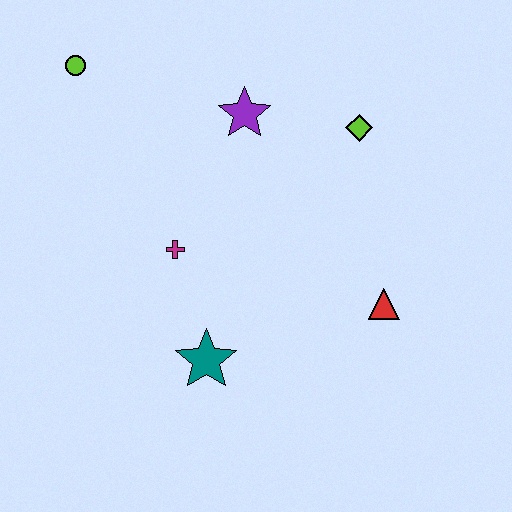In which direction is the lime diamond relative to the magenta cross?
The lime diamond is to the right of the magenta cross.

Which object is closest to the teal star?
The magenta cross is closest to the teal star.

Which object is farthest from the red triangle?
The lime circle is farthest from the red triangle.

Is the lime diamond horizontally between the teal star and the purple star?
No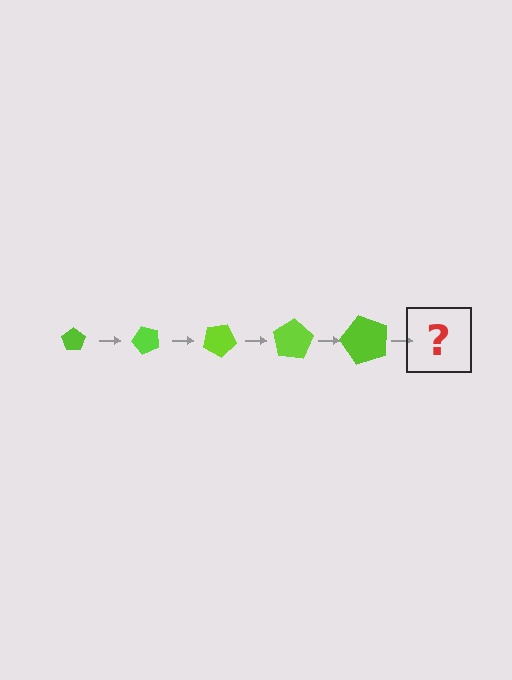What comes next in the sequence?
The next element should be a pentagon, larger than the previous one and rotated 250 degrees from the start.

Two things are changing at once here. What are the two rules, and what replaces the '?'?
The two rules are that the pentagon grows larger each step and it rotates 50 degrees each step. The '?' should be a pentagon, larger than the previous one and rotated 250 degrees from the start.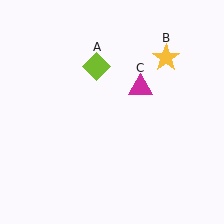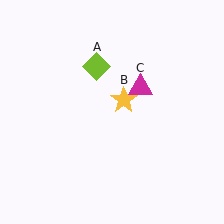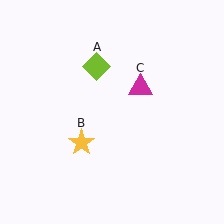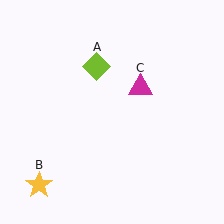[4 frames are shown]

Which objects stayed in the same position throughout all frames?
Lime diamond (object A) and magenta triangle (object C) remained stationary.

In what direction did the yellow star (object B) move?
The yellow star (object B) moved down and to the left.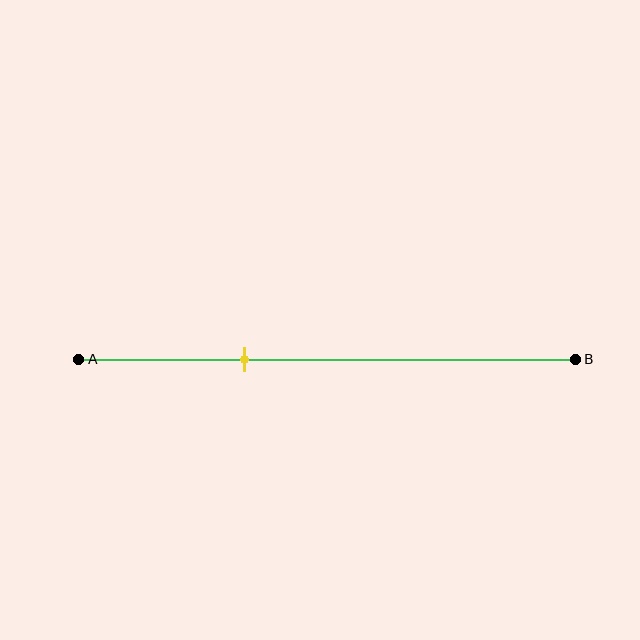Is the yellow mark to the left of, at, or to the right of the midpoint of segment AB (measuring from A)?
The yellow mark is to the left of the midpoint of segment AB.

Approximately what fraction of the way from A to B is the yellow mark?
The yellow mark is approximately 35% of the way from A to B.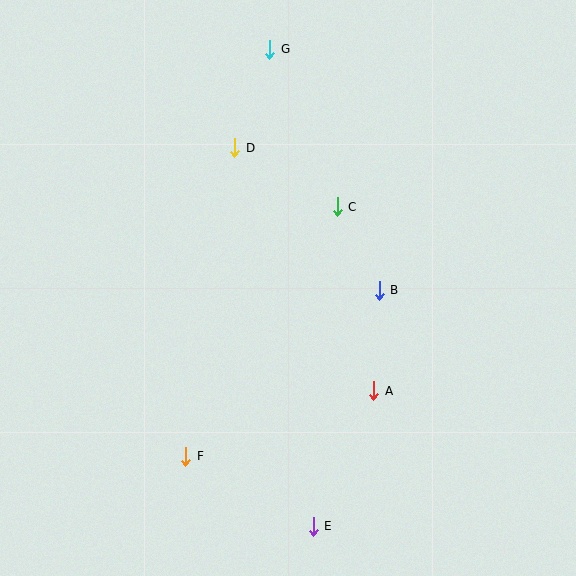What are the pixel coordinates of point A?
Point A is at (374, 391).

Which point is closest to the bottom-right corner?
Point E is closest to the bottom-right corner.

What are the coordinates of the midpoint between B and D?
The midpoint between B and D is at (307, 219).